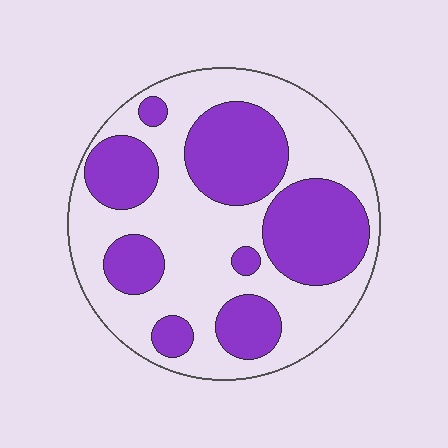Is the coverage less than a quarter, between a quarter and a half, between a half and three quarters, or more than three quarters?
Between a quarter and a half.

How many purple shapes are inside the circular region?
8.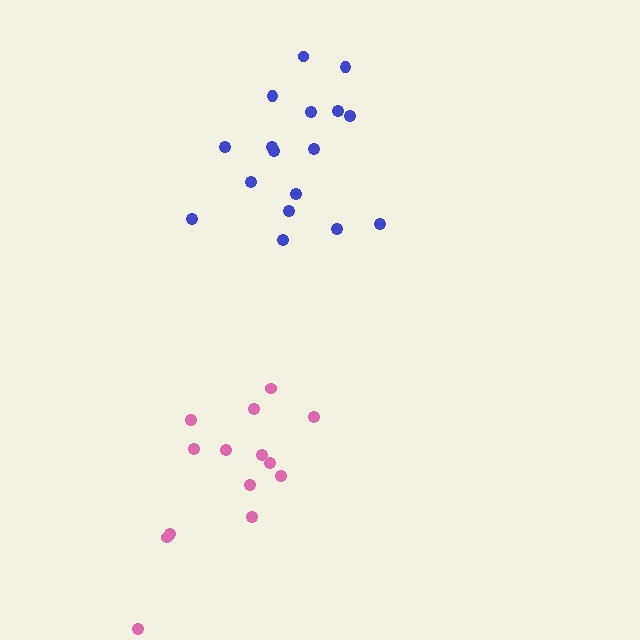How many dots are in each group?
Group 1: 14 dots, Group 2: 17 dots (31 total).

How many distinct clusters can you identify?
There are 2 distinct clusters.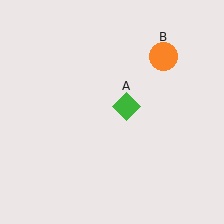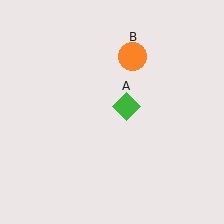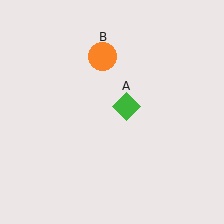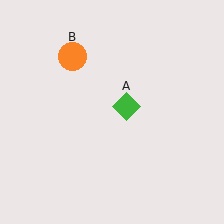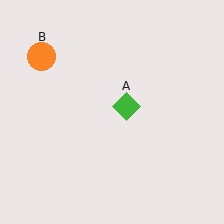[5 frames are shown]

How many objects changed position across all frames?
1 object changed position: orange circle (object B).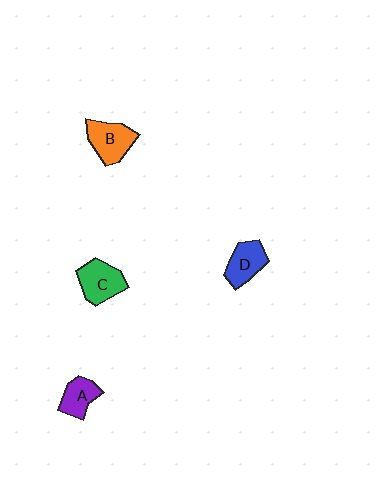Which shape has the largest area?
Shape B (orange).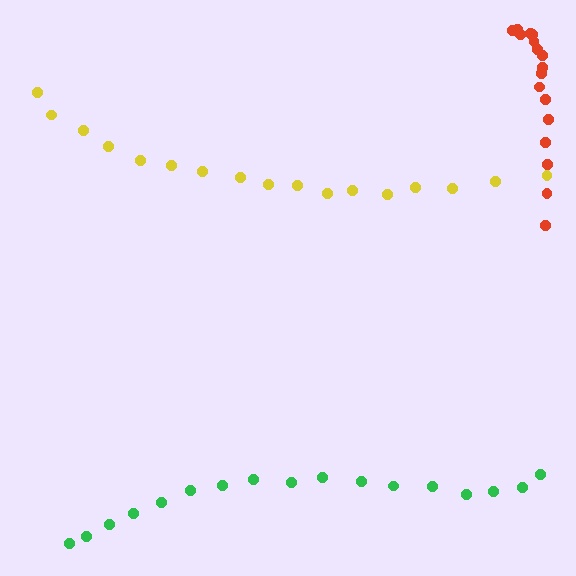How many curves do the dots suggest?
There are 3 distinct paths.